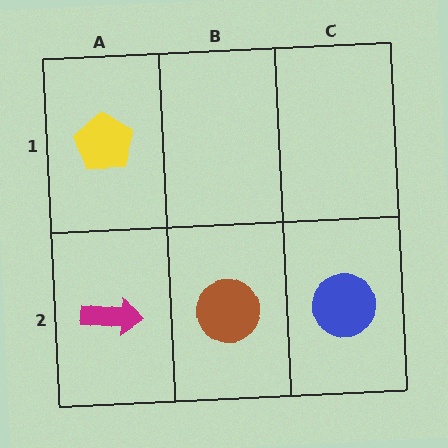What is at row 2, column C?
A blue circle.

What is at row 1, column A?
A yellow pentagon.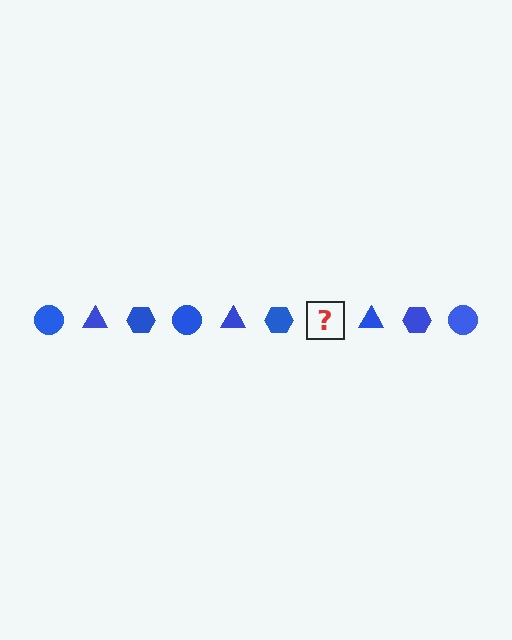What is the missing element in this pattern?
The missing element is a blue circle.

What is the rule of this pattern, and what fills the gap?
The rule is that the pattern cycles through circle, triangle, hexagon shapes in blue. The gap should be filled with a blue circle.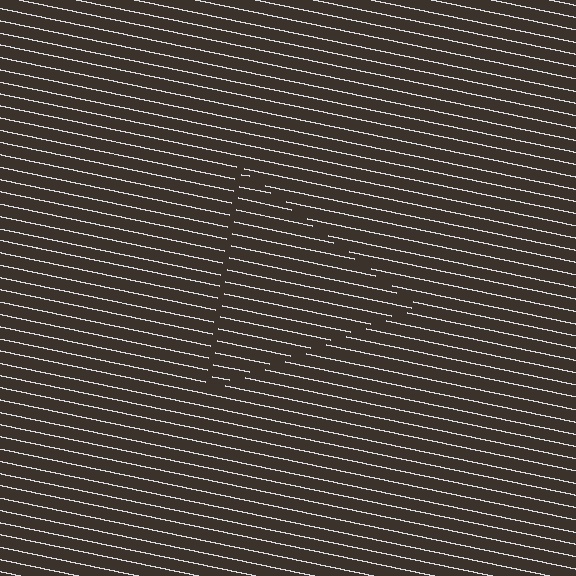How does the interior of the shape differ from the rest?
The interior of the shape contains the same grating, shifted by half a period — the contour is defined by the phase discontinuity where line-ends from the inner and outer gratings abut.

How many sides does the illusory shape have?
3 sides — the line-ends trace a triangle.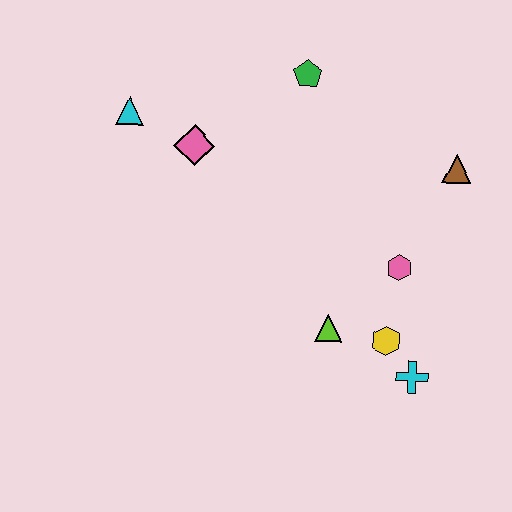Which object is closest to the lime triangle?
The yellow hexagon is closest to the lime triangle.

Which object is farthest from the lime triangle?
The cyan triangle is farthest from the lime triangle.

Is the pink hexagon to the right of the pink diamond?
Yes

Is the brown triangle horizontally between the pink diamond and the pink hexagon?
No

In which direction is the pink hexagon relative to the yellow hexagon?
The pink hexagon is above the yellow hexagon.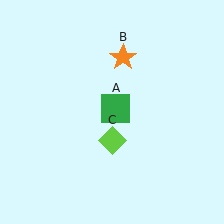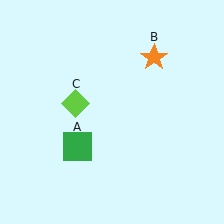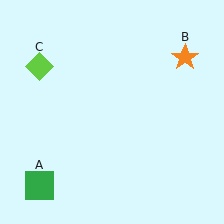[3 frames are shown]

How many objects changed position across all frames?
3 objects changed position: green square (object A), orange star (object B), lime diamond (object C).